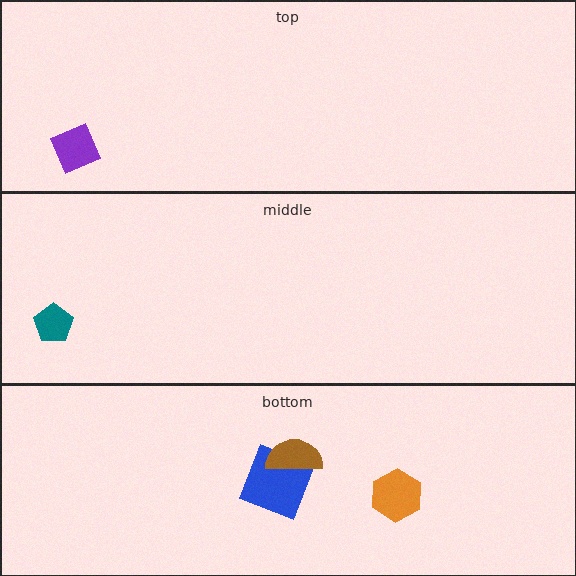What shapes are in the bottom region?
The blue square, the brown semicircle, the orange hexagon.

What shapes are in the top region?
The purple diamond.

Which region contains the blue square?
The bottom region.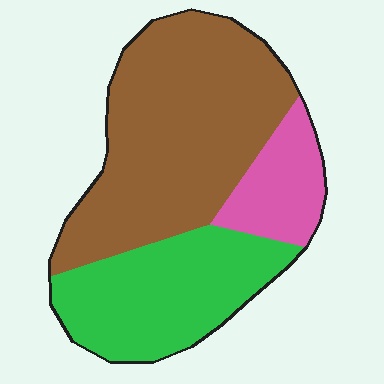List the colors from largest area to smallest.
From largest to smallest: brown, green, pink.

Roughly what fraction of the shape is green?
Green covers 32% of the shape.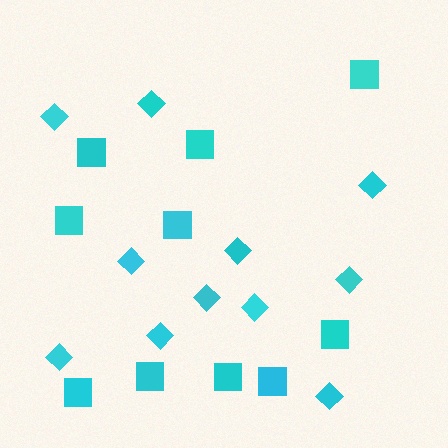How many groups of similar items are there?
There are 2 groups: one group of squares (10) and one group of diamonds (11).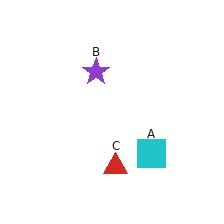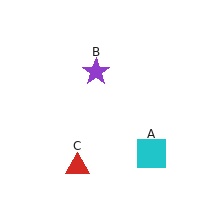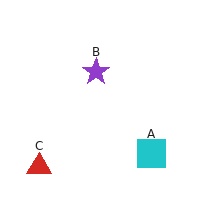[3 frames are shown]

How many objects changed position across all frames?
1 object changed position: red triangle (object C).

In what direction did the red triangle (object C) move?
The red triangle (object C) moved left.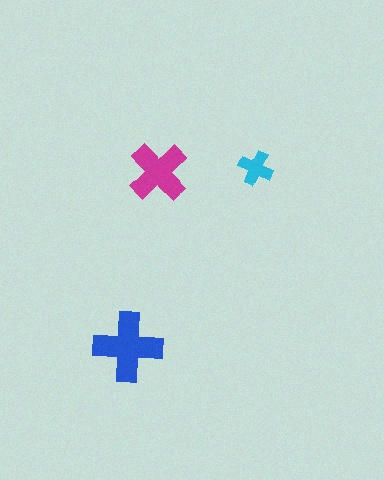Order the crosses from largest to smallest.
the blue one, the magenta one, the cyan one.